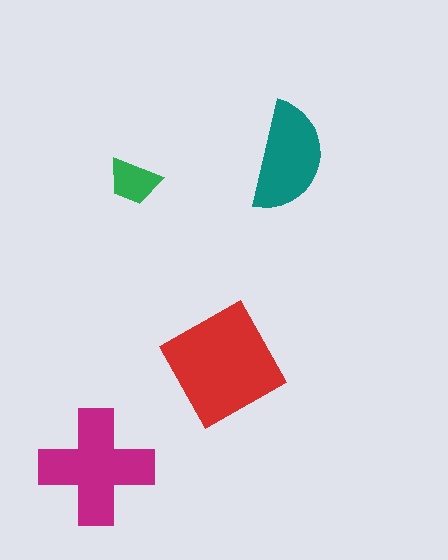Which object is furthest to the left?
The magenta cross is leftmost.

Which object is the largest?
The red square.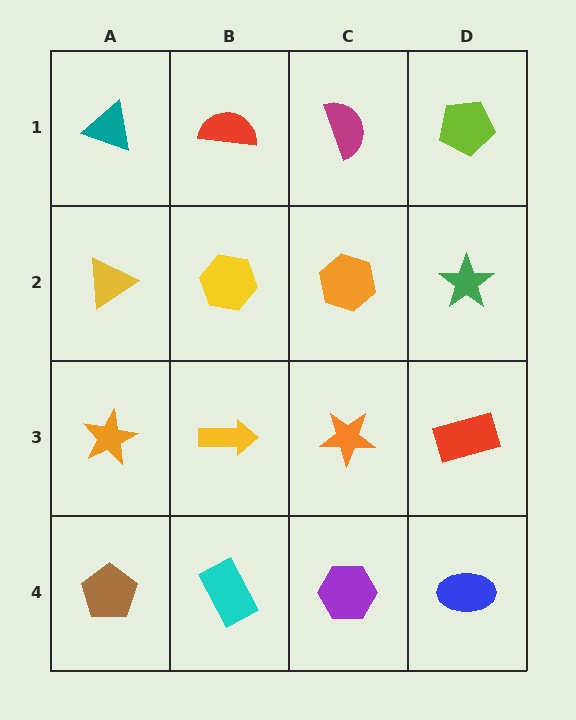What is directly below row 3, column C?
A purple hexagon.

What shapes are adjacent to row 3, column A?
A yellow triangle (row 2, column A), a brown pentagon (row 4, column A), a yellow arrow (row 3, column B).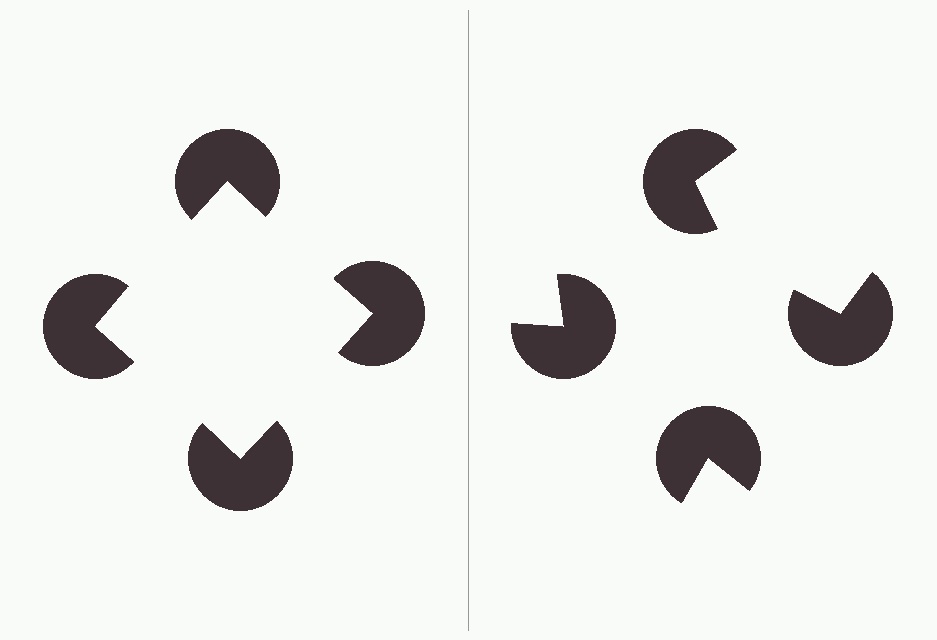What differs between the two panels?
The pac-man discs are positioned identically on both sides; only the wedge orientations differ. On the left they align to a square; on the right they are misaligned.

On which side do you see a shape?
An illusory square appears on the left side. On the right side the wedge cuts are rotated, so no coherent shape forms.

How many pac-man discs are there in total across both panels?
8 — 4 on each side.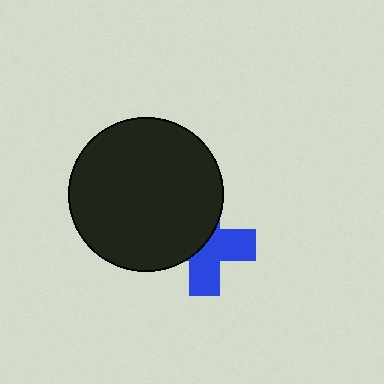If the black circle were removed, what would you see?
You would see the complete blue cross.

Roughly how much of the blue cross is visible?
About half of it is visible (roughly 50%).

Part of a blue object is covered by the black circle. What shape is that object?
It is a cross.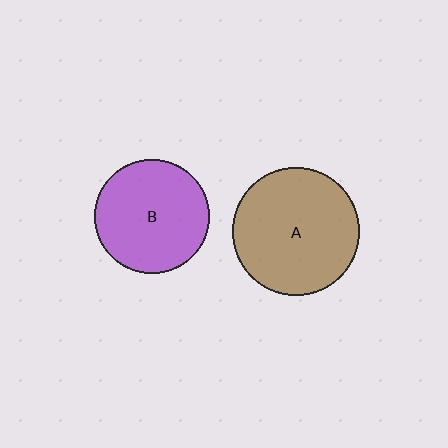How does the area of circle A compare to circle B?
Approximately 1.2 times.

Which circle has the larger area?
Circle A (brown).